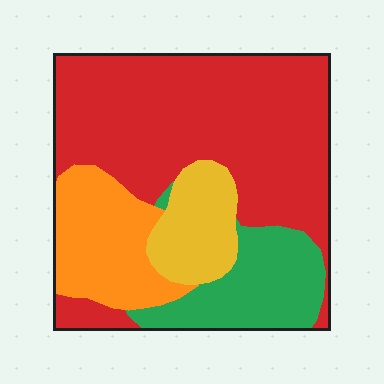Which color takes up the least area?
Yellow, at roughly 10%.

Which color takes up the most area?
Red, at roughly 55%.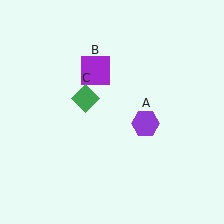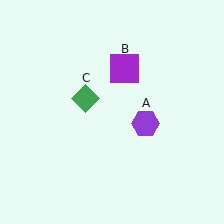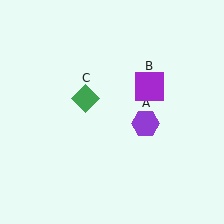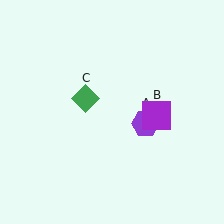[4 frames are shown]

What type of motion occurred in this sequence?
The purple square (object B) rotated clockwise around the center of the scene.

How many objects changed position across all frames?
1 object changed position: purple square (object B).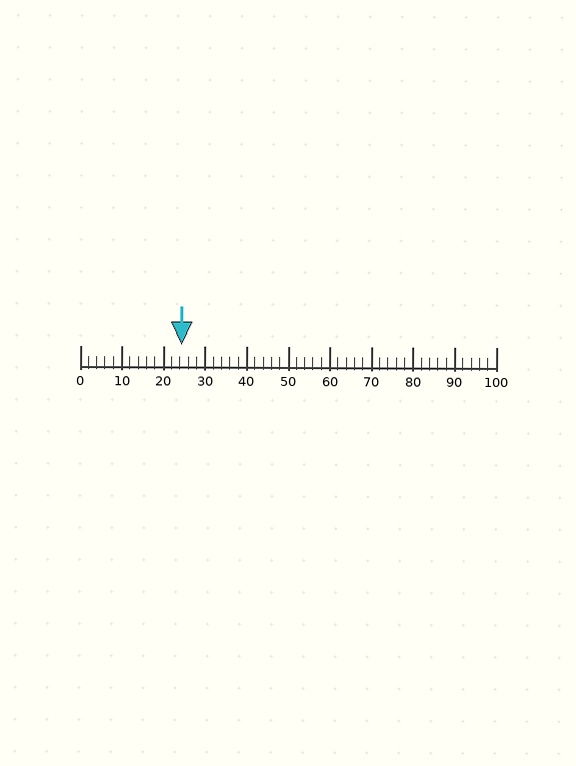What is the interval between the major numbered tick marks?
The major tick marks are spaced 10 units apart.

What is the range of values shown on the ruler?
The ruler shows values from 0 to 100.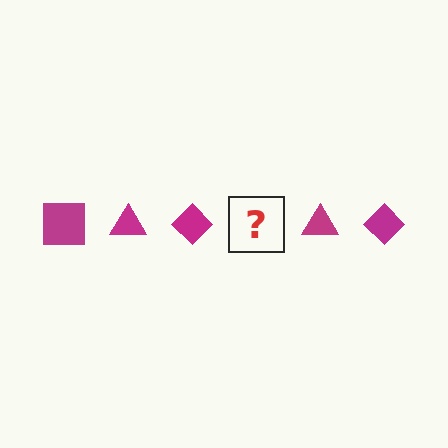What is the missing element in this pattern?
The missing element is a magenta square.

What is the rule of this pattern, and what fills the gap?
The rule is that the pattern cycles through square, triangle, diamond shapes in magenta. The gap should be filled with a magenta square.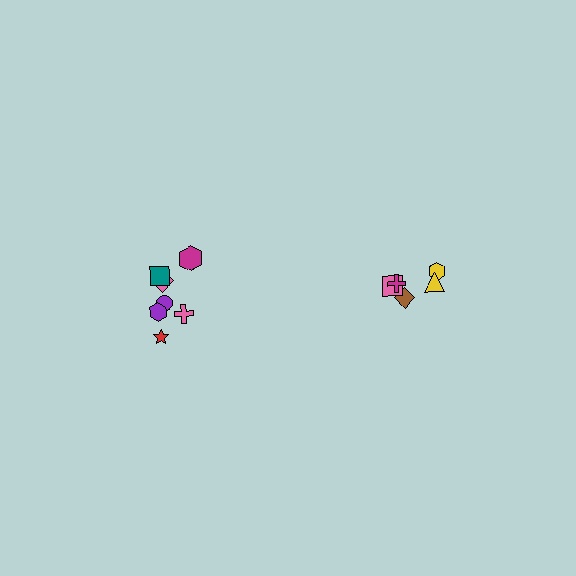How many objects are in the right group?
There are 5 objects.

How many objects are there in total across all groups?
There are 12 objects.